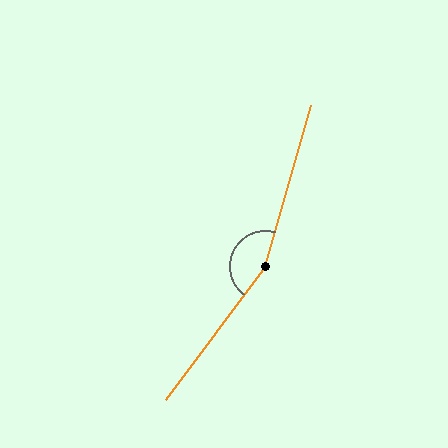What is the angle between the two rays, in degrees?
Approximately 160 degrees.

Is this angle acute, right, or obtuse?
It is obtuse.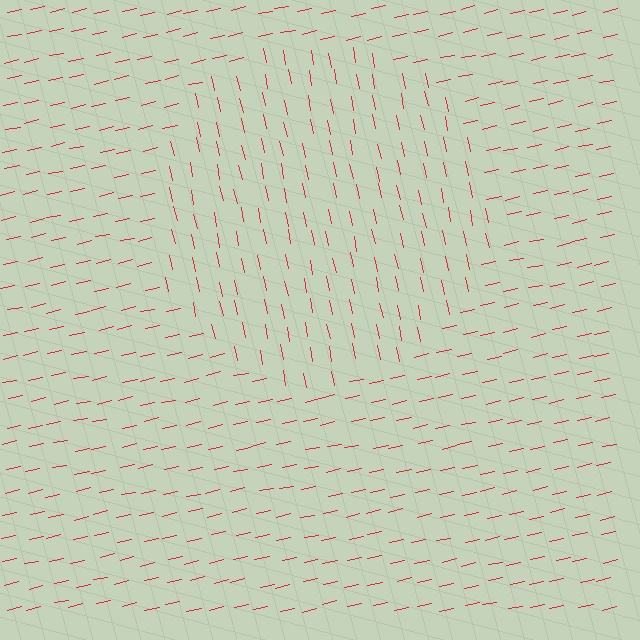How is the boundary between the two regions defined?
The boundary is defined purely by a change in line orientation (approximately 89 degrees difference). All lines are the same color and thickness.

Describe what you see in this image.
The image is filled with small red line segments. A circle region in the image has lines oriented differently from the surrounding lines, creating a visible texture boundary.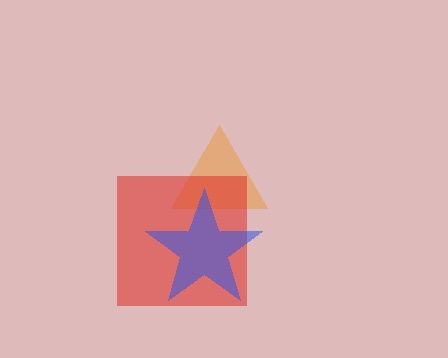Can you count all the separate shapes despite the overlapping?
Yes, there are 3 separate shapes.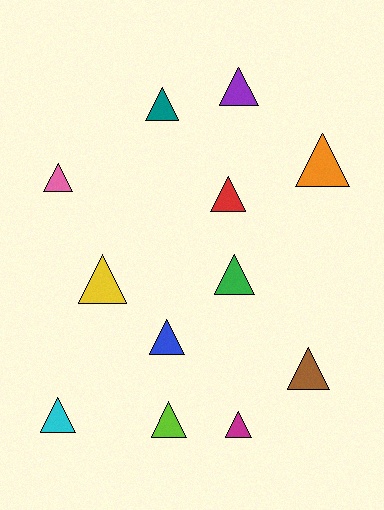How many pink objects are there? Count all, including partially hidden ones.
There is 1 pink object.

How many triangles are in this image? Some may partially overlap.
There are 12 triangles.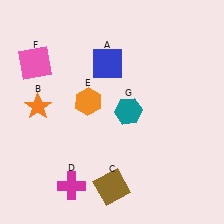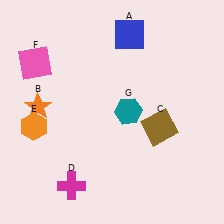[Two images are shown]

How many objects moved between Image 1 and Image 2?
3 objects moved between the two images.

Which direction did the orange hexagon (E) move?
The orange hexagon (E) moved left.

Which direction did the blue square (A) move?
The blue square (A) moved up.